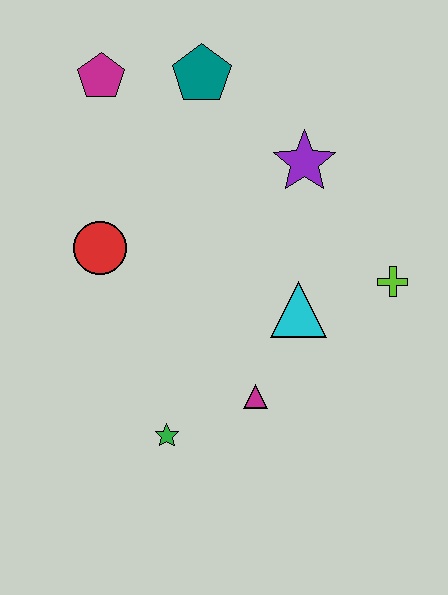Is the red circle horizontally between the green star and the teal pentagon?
No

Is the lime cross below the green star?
No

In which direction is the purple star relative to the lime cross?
The purple star is above the lime cross.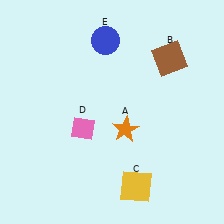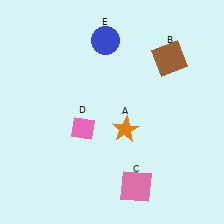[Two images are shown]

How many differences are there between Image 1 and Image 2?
There is 1 difference between the two images.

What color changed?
The square (C) changed from yellow in Image 1 to pink in Image 2.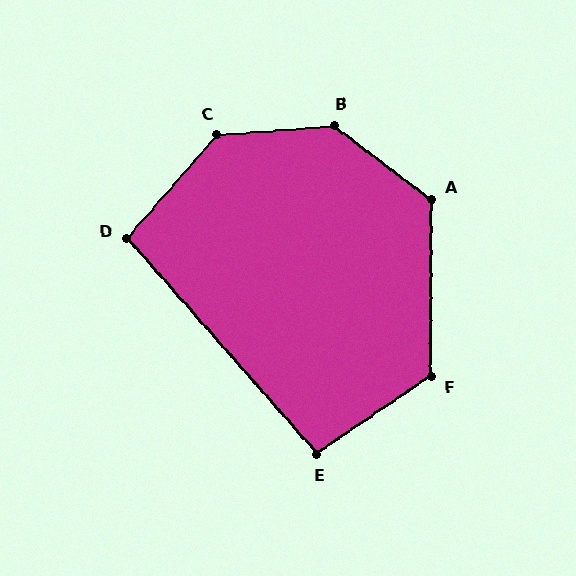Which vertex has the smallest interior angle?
E, at approximately 97 degrees.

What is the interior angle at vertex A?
Approximately 127 degrees (obtuse).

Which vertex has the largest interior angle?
B, at approximately 138 degrees.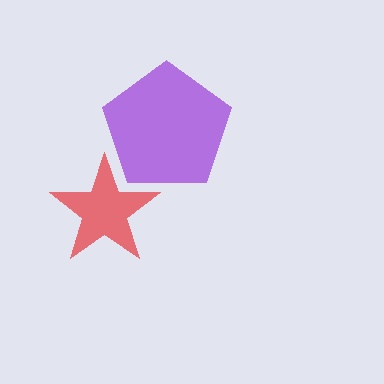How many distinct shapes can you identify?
There are 2 distinct shapes: a red star, a purple pentagon.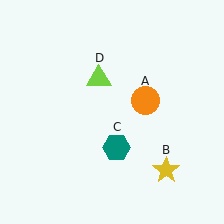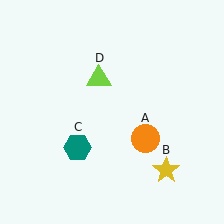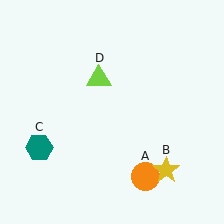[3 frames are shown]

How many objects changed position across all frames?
2 objects changed position: orange circle (object A), teal hexagon (object C).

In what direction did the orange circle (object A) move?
The orange circle (object A) moved down.